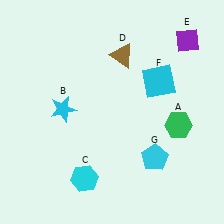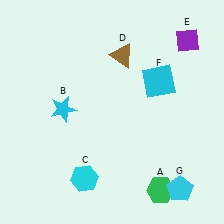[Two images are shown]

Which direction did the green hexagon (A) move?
The green hexagon (A) moved down.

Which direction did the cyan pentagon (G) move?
The cyan pentagon (G) moved down.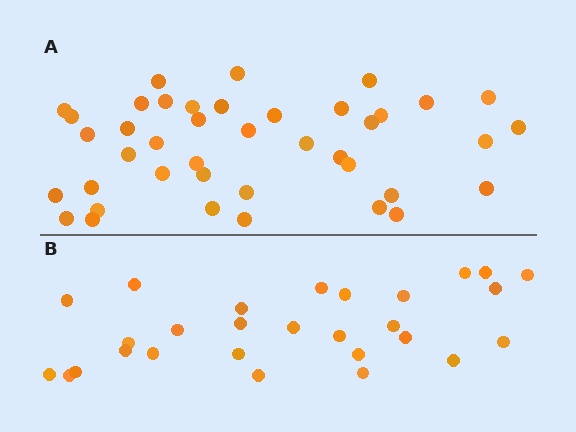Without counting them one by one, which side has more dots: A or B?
Region A (the top region) has more dots.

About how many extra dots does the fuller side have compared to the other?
Region A has approximately 15 more dots than region B.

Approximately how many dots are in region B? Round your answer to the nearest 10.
About 30 dots. (The exact count is 28, which rounds to 30.)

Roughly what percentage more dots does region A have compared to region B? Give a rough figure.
About 45% more.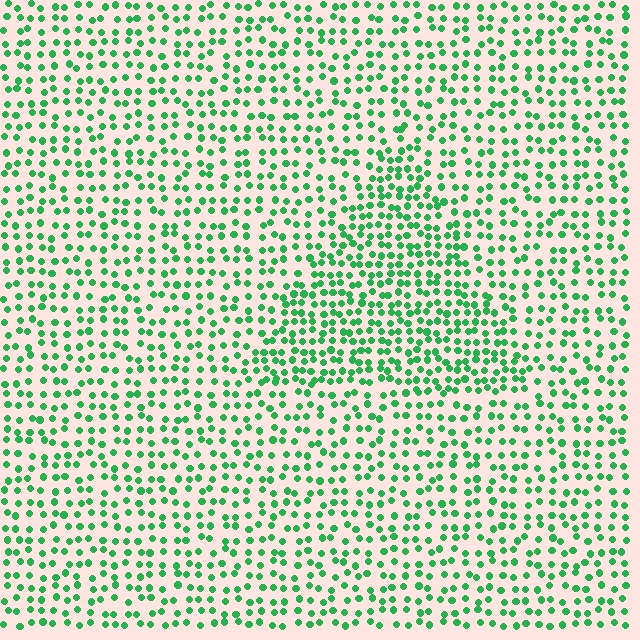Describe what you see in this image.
The image contains small green elements arranged at two different densities. A triangle-shaped region is visible where the elements are more densely packed than the surrounding area.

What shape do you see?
I see a triangle.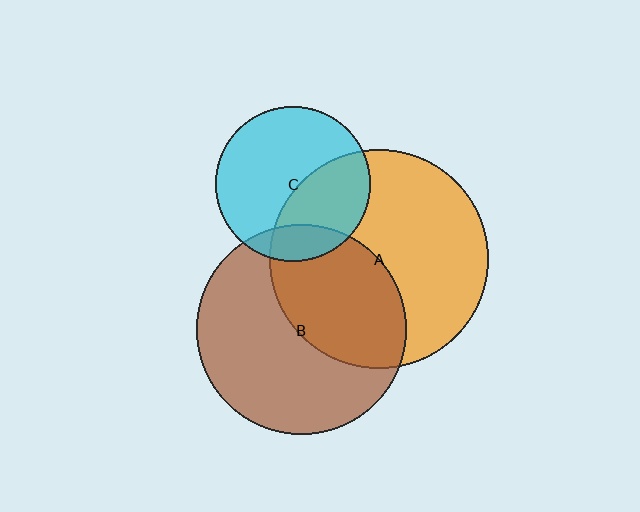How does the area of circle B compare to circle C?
Approximately 1.8 times.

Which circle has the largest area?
Circle A (orange).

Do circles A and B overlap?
Yes.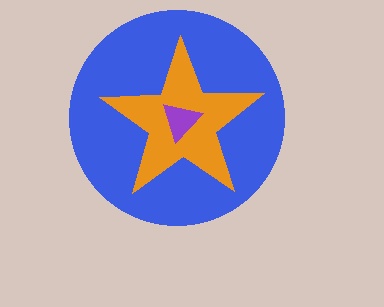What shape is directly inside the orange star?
The purple triangle.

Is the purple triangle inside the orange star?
Yes.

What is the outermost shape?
The blue circle.